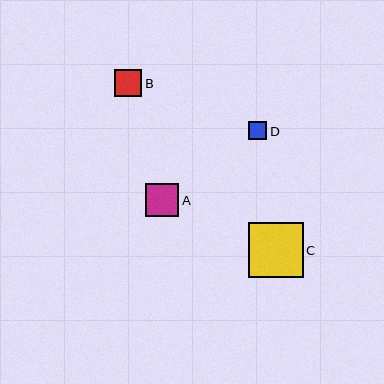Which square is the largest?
Square C is the largest with a size of approximately 55 pixels.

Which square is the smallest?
Square D is the smallest with a size of approximately 18 pixels.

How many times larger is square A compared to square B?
Square A is approximately 1.2 times the size of square B.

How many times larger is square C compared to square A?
Square C is approximately 1.7 times the size of square A.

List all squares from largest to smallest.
From largest to smallest: C, A, B, D.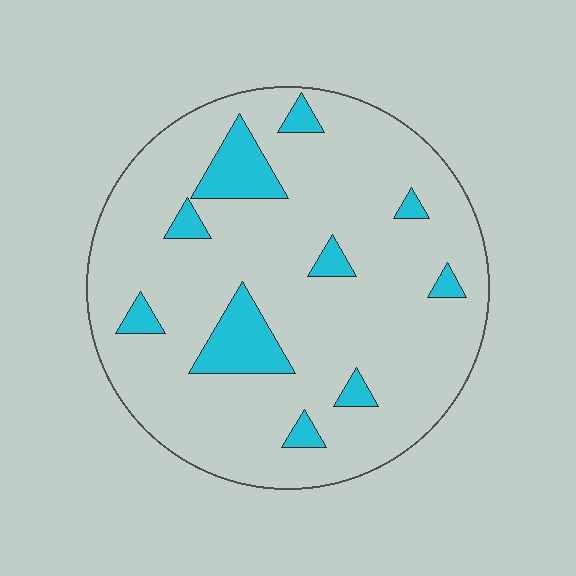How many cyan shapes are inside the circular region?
10.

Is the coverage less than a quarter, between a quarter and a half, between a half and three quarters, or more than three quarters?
Less than a quarter.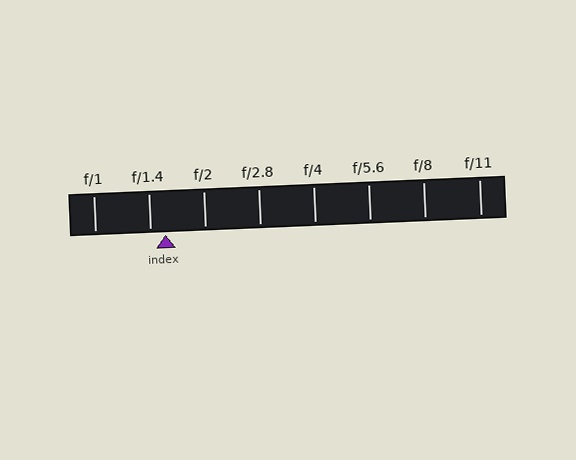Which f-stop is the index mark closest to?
The index mark is closest to f/1.4.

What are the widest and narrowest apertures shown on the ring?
The widest aperture shown is f/1 and the narrowest is f/11.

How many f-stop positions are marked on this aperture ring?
There are 8 f-stop positions marked.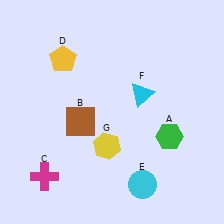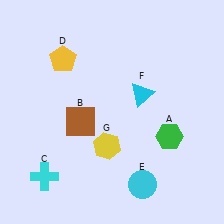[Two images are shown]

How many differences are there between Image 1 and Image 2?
There is 1 difference between the two images.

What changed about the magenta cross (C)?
In Image 1, C is magenta. In Image 2, it changed to cyan.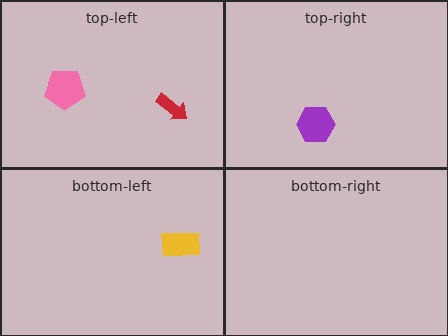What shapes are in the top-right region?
The purple hexagon.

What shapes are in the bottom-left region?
The yellow rectangle.